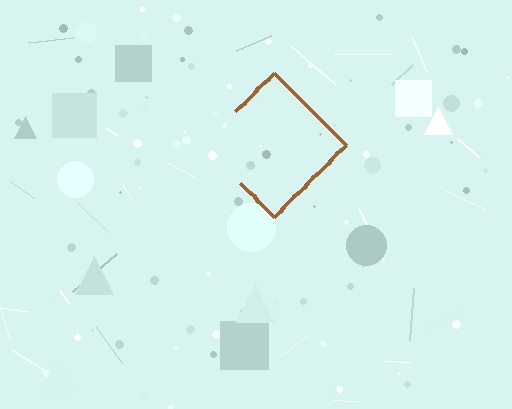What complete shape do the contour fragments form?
The contour fragments form a diamond.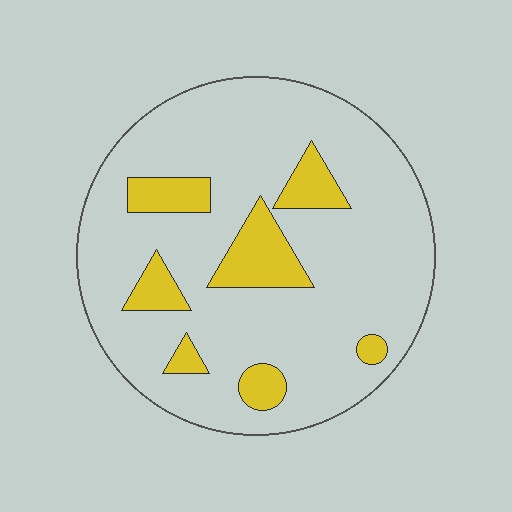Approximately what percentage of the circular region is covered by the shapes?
Approximately 15%.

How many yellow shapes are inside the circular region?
7.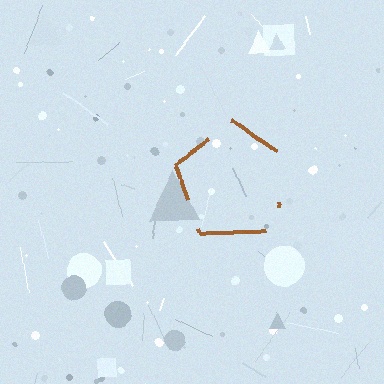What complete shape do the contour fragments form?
The contour fragments form a pentagon.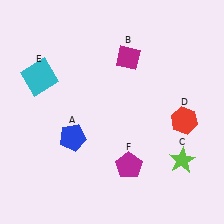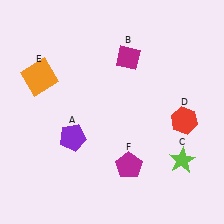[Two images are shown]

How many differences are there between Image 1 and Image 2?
There are 2 differences between the two images.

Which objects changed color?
A changed from blue to purple. E changed from cyan to orange.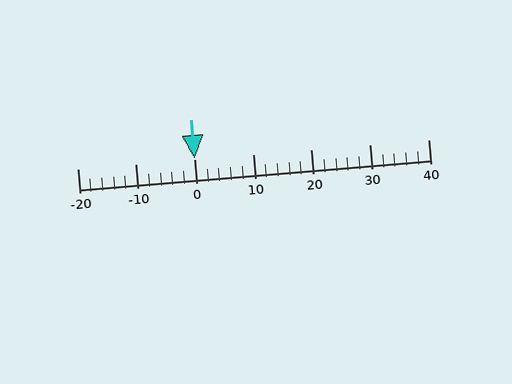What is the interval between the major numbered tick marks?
The major tick marks are spaced 10 units apart.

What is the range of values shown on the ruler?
The ruler shows values from -20 to 40.